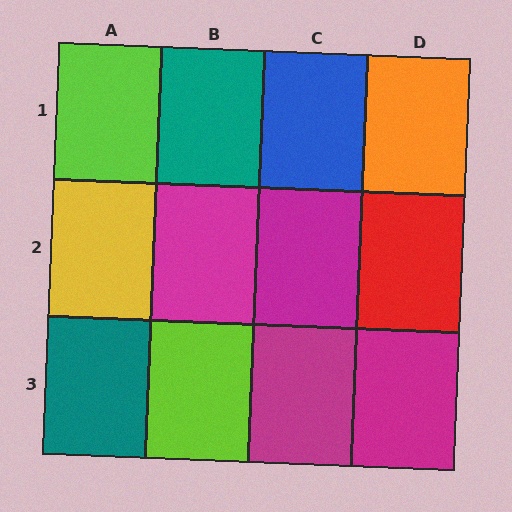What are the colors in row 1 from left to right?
Lime, teal, blue, orange.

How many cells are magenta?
4 cells are magenta.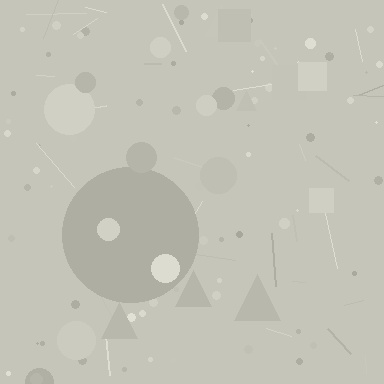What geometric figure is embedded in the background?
A circle is embedded in the background.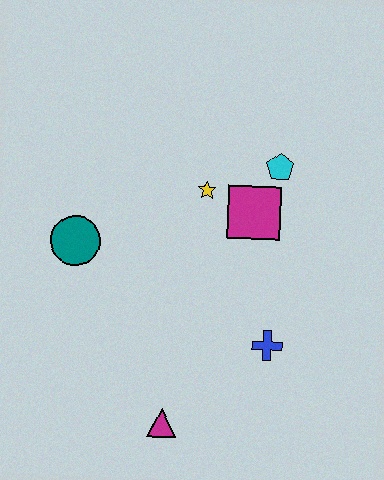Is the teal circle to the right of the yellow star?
No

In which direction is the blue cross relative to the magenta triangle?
The blue cross is to the right of the magenta triangle.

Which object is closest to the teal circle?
The yellow star is closest to the teal circle.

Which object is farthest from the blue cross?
The teal circle is farthest from the blue cross.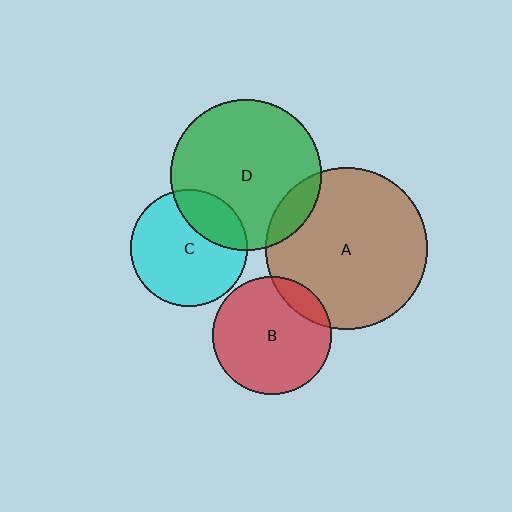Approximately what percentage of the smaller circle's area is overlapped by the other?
Approximately 15%.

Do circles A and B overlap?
Yes.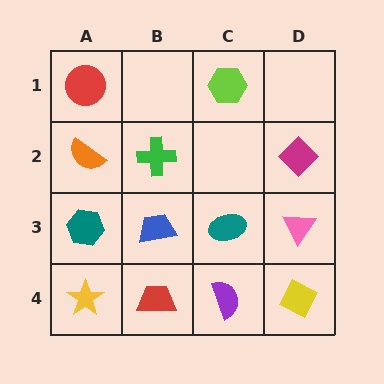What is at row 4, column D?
A yellow diamond.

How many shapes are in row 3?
4 shapes.